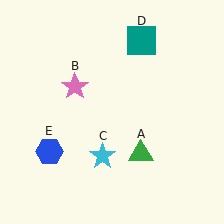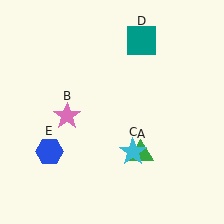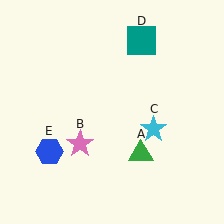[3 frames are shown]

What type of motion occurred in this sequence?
The pink star (object B), cyan star (object C) rotated counterclockwise around the center of the scene.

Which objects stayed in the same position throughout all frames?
Green triangle (object A) and teal square (object D) and blue hexagon (object E) remained stationary.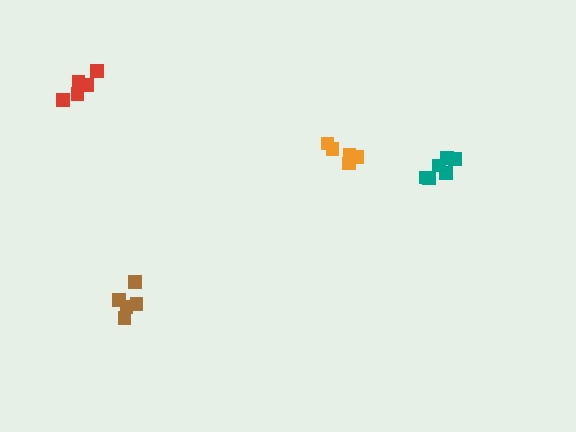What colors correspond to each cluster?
The clusters are colored: teal, brown, red, orange.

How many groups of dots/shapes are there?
There are 4 groups.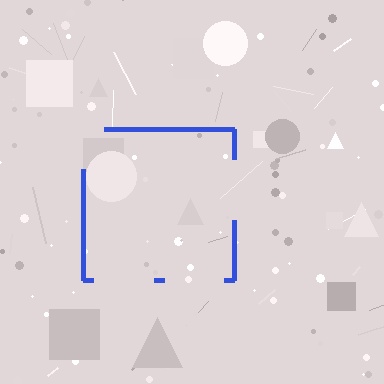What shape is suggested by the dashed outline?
The dashed outline suggests a square.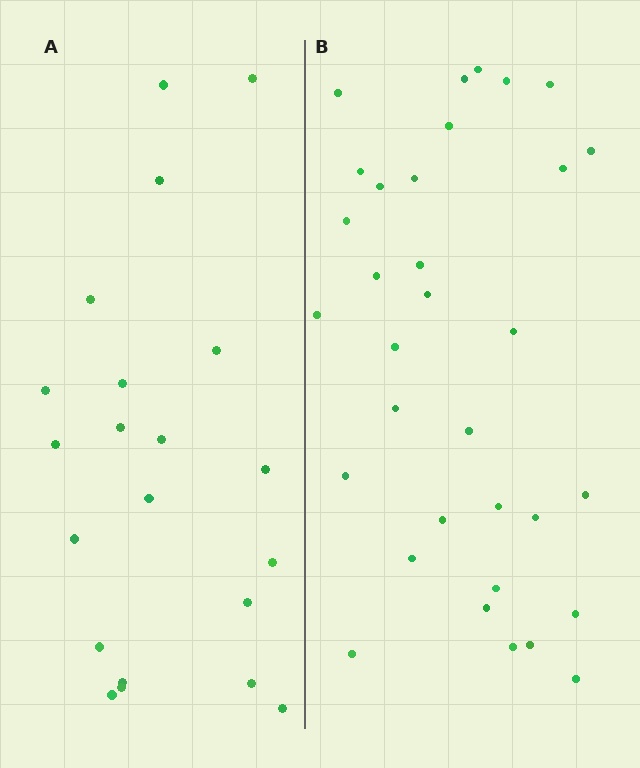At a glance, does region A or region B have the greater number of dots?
Region B (the right region) has more dots.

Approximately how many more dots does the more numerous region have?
Region B has roughly 12 or so more dots than region A.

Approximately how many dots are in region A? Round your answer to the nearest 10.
About 20 dots. (The exact count is 21, which rounds to 20.)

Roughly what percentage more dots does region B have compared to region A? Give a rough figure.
About 55% more.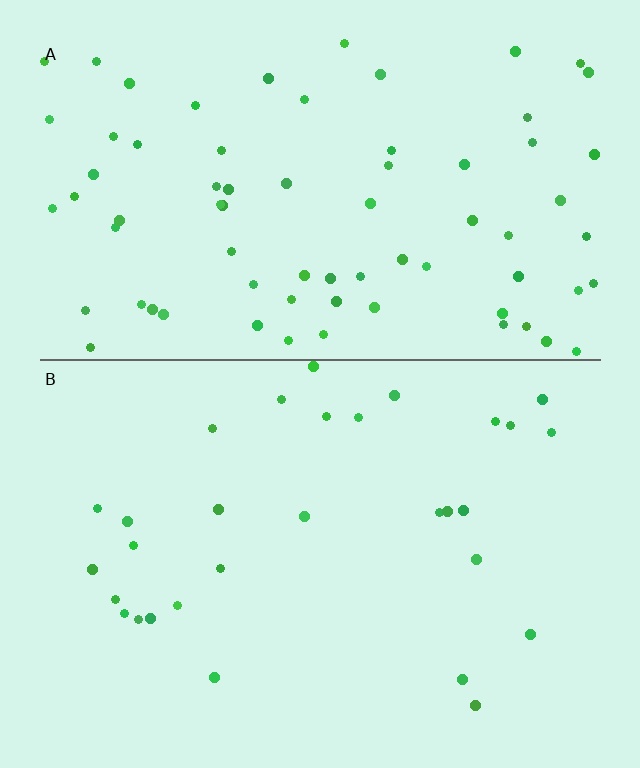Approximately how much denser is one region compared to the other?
Approximately 2.4× — region A over region B.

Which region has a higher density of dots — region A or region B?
A (the top).